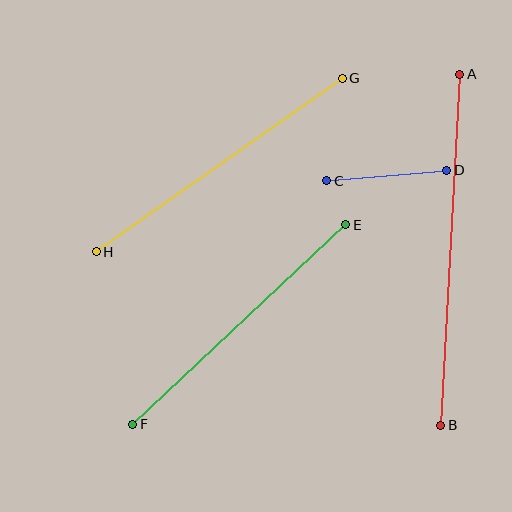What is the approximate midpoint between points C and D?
The midpoint is at approximately (387, 176) pixels.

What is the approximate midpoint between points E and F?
The midpoint is at approximately (239, 325) pixels.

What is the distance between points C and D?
The distance is approximately 120 pixels.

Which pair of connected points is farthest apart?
Points A and B are farthest apart.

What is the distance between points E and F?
The distance is approximately 291 pixels.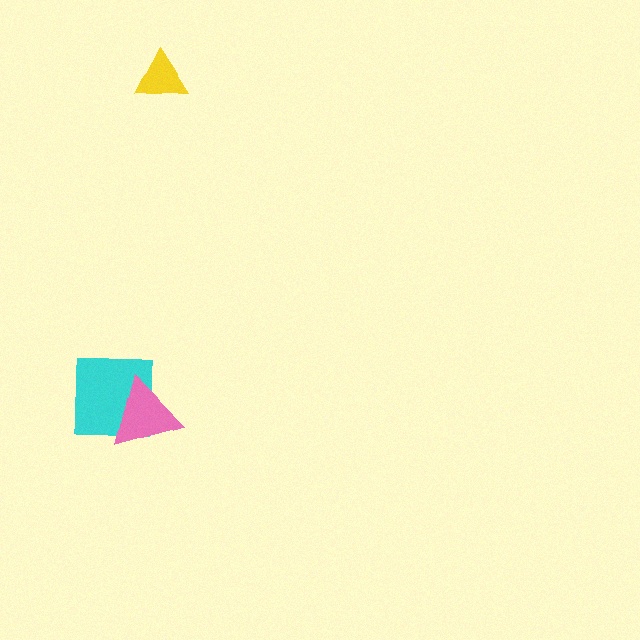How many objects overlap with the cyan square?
1 object overlaps with the cyan square.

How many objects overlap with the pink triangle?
1 object overlaps with the pink triangle.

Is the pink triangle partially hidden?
No, no other shape covers it.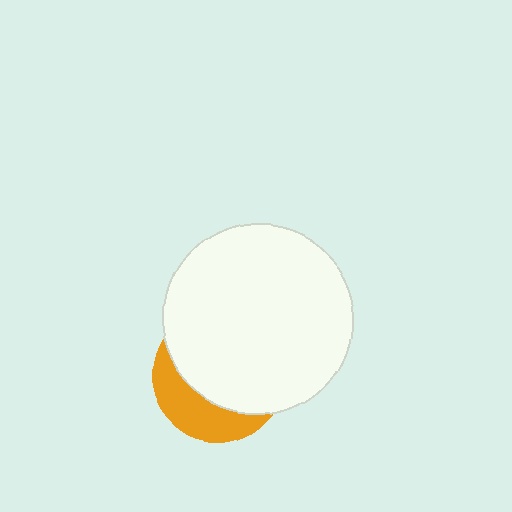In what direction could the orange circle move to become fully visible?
The orange circle could move down. That would shift it out from behind the white circle entirely.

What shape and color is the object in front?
The object in front is a white circle.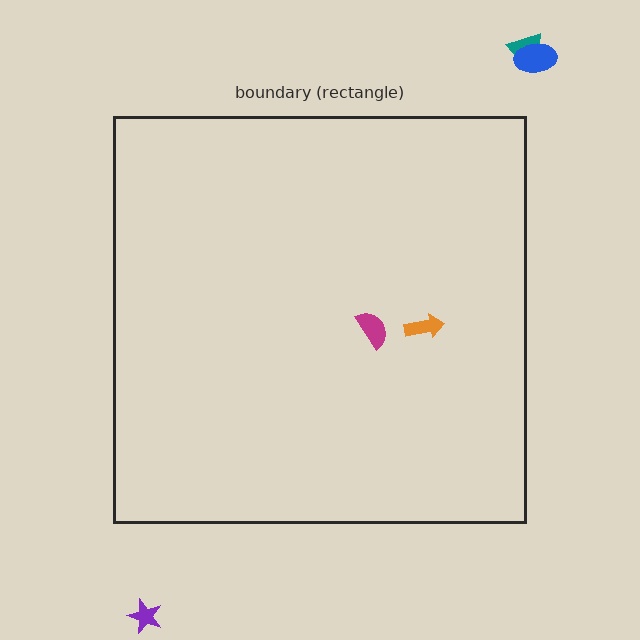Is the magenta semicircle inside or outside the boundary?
Inside.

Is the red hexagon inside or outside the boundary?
Outside.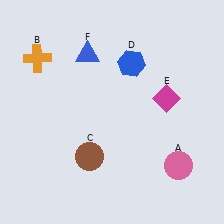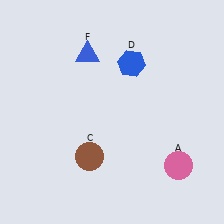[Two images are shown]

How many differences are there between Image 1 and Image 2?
There are 2 differences between the two images.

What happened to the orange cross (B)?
The orange cross (B) was removed in Image 2. It was in the top-left area of Image 1.